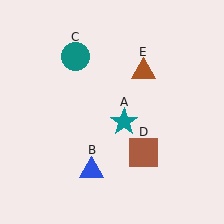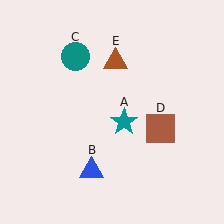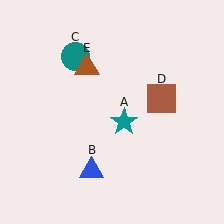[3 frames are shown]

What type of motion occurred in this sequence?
The brown square (object D), brown triangle (object E) rotated counterclockwise around the center of the scene.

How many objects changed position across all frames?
2 objects changed position: brown square (object D), brown triangle (object E).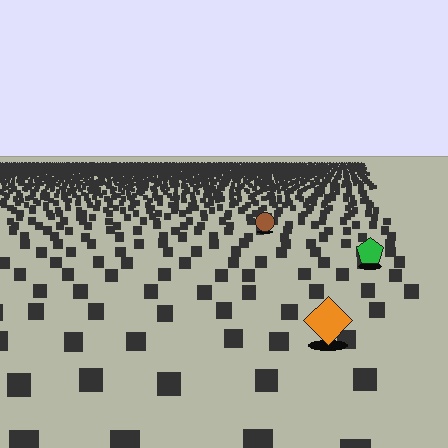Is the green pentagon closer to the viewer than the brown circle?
Yes. The green pentagon is closer — you can tell from the texture gradient: the ground texture is coarser near it.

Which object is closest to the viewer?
The orange diamond is closest. The texture marks near it are larger and more spread out.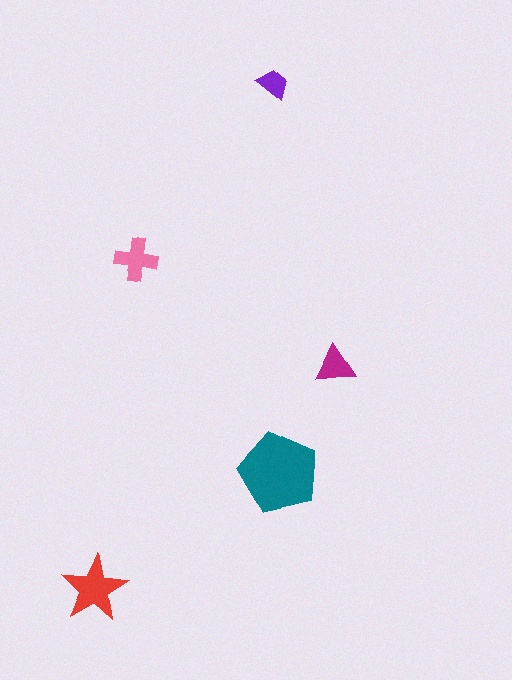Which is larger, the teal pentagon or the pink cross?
The teal pentagon.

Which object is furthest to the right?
The magenta triangle is rightmost.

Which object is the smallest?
The purple trapezoid.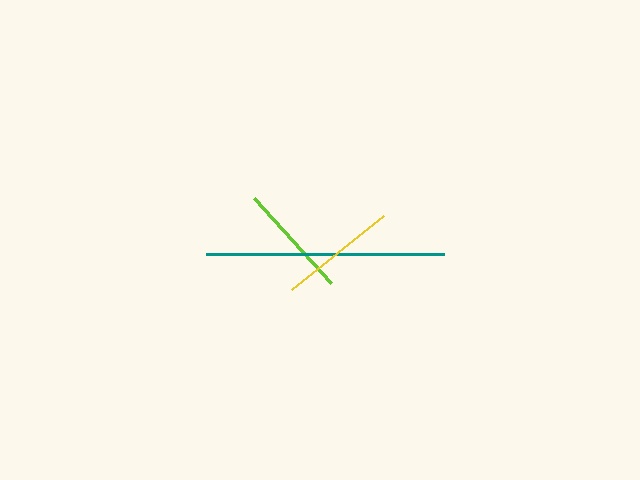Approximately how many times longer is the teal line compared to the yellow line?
The teal line is approximately 2.0 times the length of the yellow line.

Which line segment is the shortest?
The lime line is the shortest at approximately 114 pixels.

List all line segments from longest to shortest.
From longest to shortest: teal, yellow, lime.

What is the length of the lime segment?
The lime segment is approximately 114 pixels long.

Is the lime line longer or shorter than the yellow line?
The yellow line is longer than the lime line.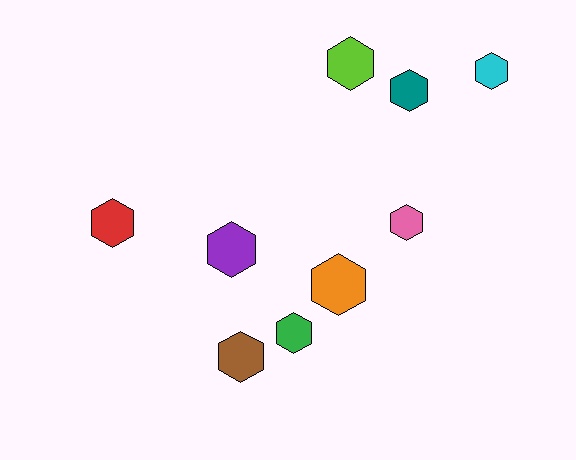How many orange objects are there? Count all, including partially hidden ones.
There is 1 orange object.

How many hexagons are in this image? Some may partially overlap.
There are 9 hexagons.